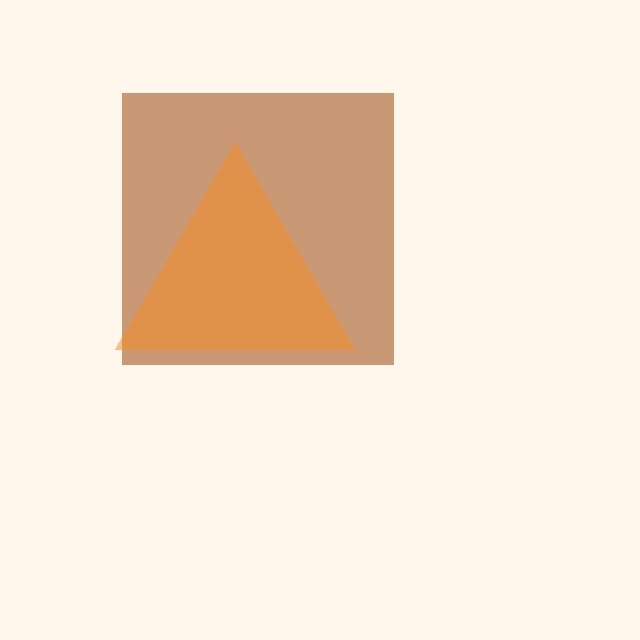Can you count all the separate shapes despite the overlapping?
Yes, there are 2 separate shapes.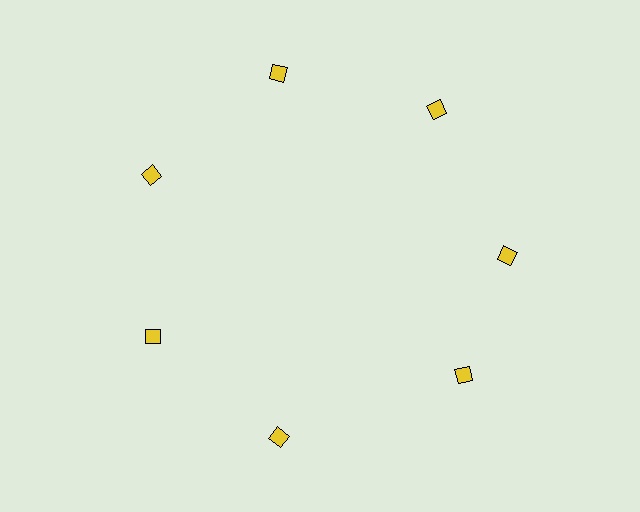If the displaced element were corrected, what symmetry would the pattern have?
It would have 7-fold rotational symmetry — the pattern would map onto itself every 51 degrees.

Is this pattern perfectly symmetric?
No. The 7 yellow diamonds are arranged in a ring, but one element near the 5 o'clock position is rotated out of alignment along the ring, breaking the 7-fold rotational symmetry.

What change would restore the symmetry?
The symmetry would be restored by rotating it back into even spacing with its neighbors so that all 7 diamonds sit at equal angles and equal distance from the center.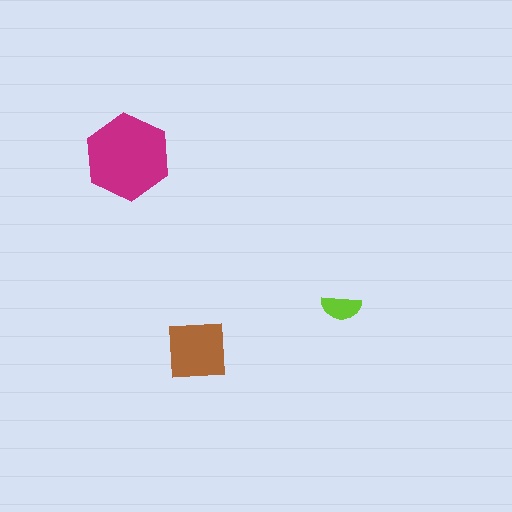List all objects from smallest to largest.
The lime semicircle, the brown square, the magenta hexagon.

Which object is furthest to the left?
The magenta hexagon is leftmost.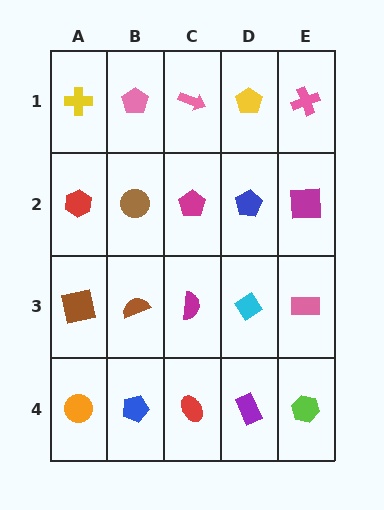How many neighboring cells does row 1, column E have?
2.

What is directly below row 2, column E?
A pink rectangle.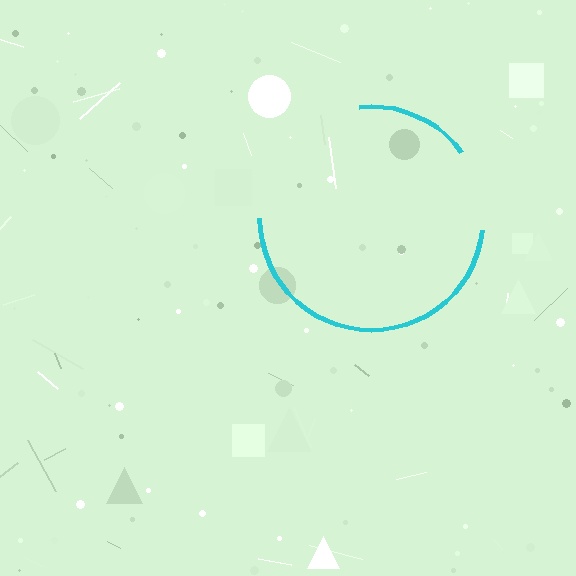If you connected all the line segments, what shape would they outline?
They would outline a circle.